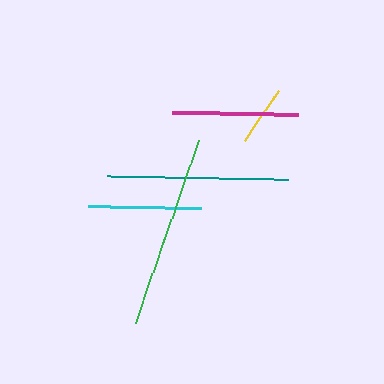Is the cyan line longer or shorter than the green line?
The green line is longer than the cyan line.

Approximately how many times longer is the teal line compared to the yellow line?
The teal line is approximately 3.0 times the length of the yellow line.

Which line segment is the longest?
The green line is the longest at approximately 194 pixels.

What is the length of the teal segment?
The teal segment is approximately 181 pixels long.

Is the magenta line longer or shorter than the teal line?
The teal line is longer than the magenta line.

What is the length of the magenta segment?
The magenta segment is approximately 126 pixels long.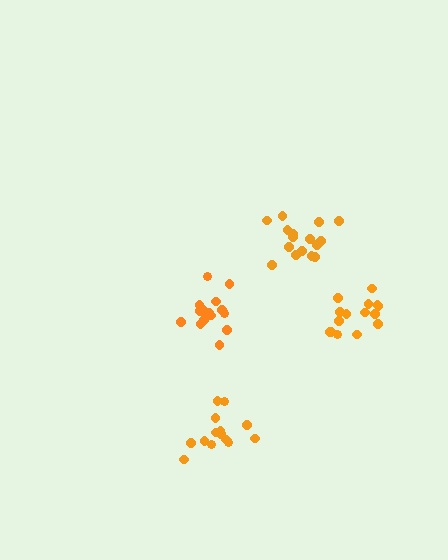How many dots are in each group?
Group 1: 14 dots, Group 2: 16 dots, Group 3: 15 dots, Group 4: 16 dots (61 total).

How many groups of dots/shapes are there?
There are 4 groups.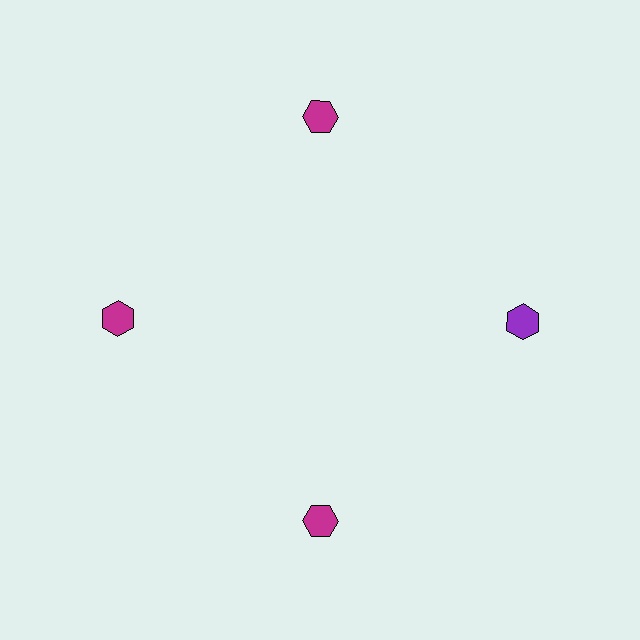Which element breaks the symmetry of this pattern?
The purple hexagon at roughly the 3 o'clock position breaks the symmetry. All other shapes are magenta hexagons.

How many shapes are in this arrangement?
There are 4 shapes arranged in a ring pattern.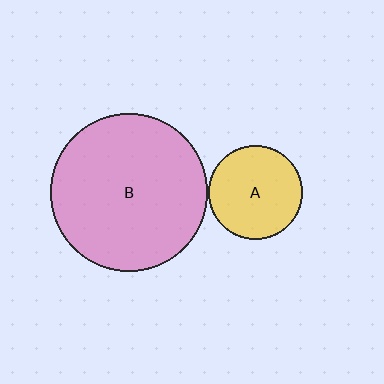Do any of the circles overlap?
No, none of the circles overlap.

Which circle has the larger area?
Circle B (pink).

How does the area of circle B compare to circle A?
Approximately 2.8 times.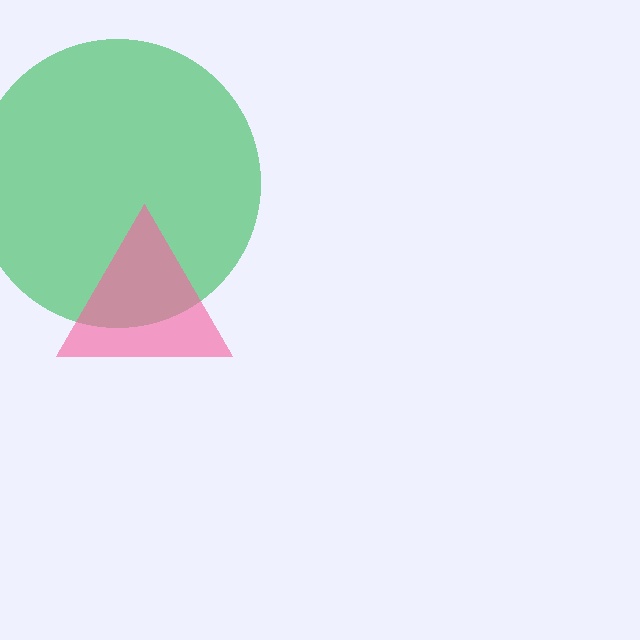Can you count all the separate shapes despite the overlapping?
Yes, there are 2 separate shapes.